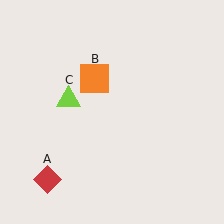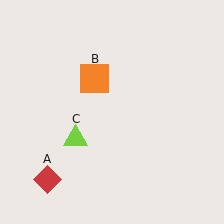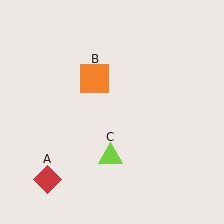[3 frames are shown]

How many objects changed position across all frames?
1 object changed position: lime triangle (object C).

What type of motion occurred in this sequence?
The lime triangle (object C) rotated counterclockwise around the center of the scene.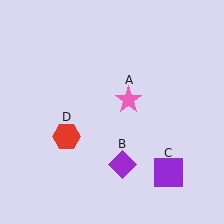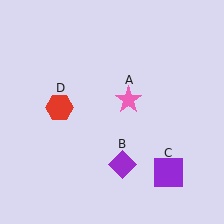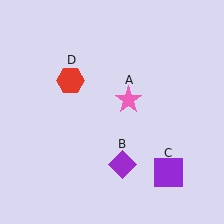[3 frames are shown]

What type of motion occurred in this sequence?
The red hexagon (object D) rotated clockwise around the center of the scene.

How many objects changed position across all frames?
1 object changed position: red hexagon (object D).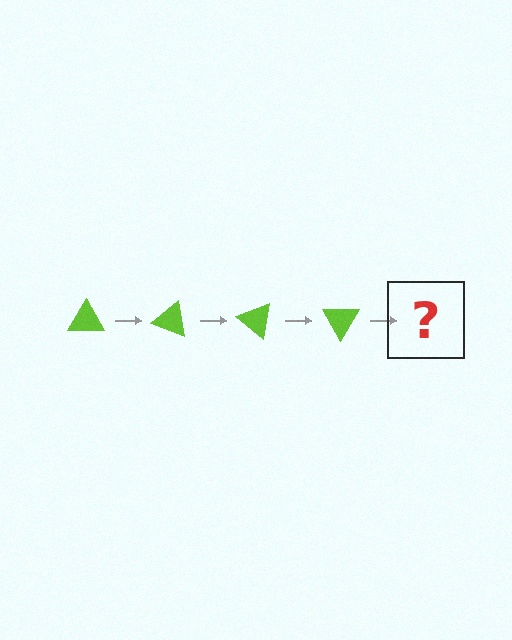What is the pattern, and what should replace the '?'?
The pattern is that the triangle rotates 20 degrees each step. The '?' should be a lime triangle rotated 80 degrees.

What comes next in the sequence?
The next element should be a lime triangle rotated 80 degrees.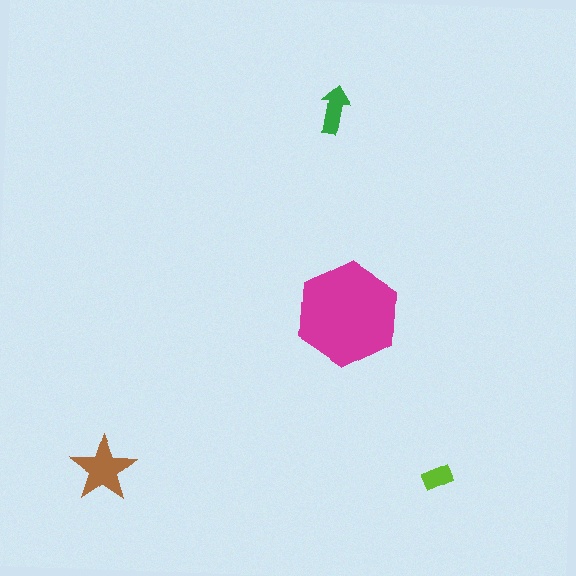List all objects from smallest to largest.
The lime rectangle, the green arrow, the brown star, the magenta hexagon.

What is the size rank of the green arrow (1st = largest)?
3rd.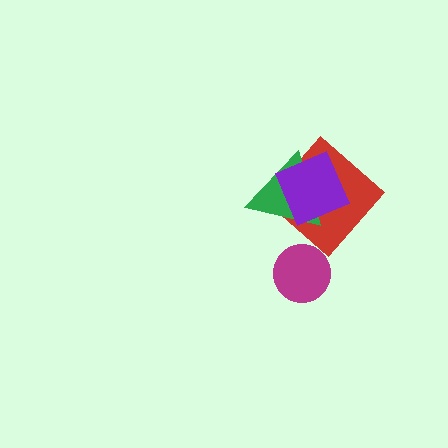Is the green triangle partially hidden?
Yes, it is partially covered by another shape.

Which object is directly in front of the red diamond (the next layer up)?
The green triangle is directly in front of the red diamond.